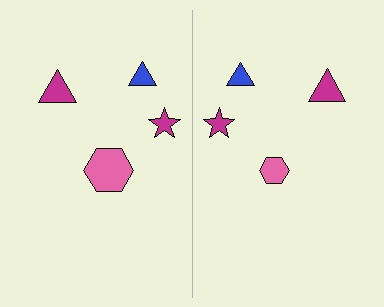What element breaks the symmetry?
The pink hexagon on the right side has a different size than its mirror counterpart.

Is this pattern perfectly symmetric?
No, the pattern is not perfectly symmetric. The pink hexagon on the right side has a different size than its mirror counterpart.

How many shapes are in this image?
There are 8 shapes in this image.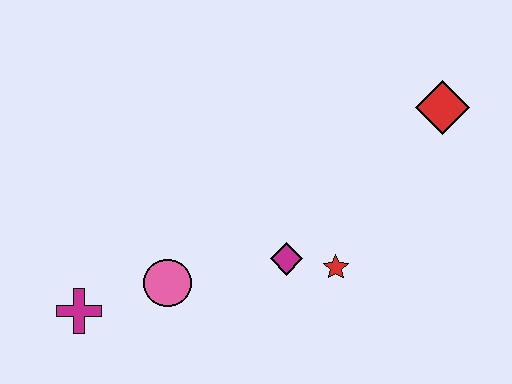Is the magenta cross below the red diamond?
Yes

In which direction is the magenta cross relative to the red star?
The magenta cross is to the left of the red star.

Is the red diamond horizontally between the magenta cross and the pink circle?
No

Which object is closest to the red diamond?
The red star is closest to the red diamond.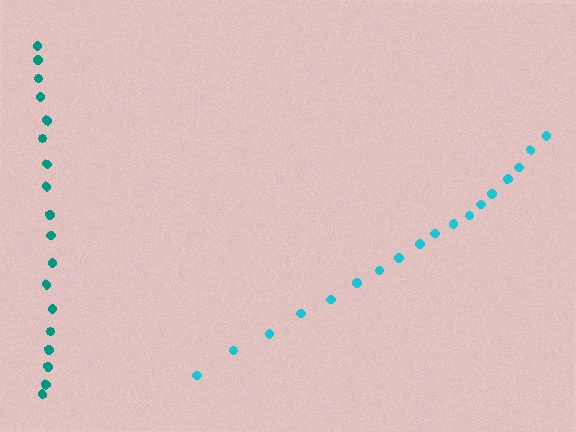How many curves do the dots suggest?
There are 2 distinct paths.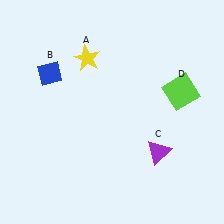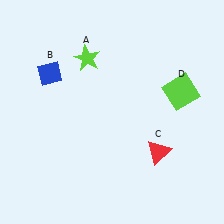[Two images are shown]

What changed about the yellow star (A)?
In Image 1, A is yellow. In Image 2, it changed to lime.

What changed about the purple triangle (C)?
In Image 1, C is purple. In Image 2, it changed to red.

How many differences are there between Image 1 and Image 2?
There are 2 differences between the two images.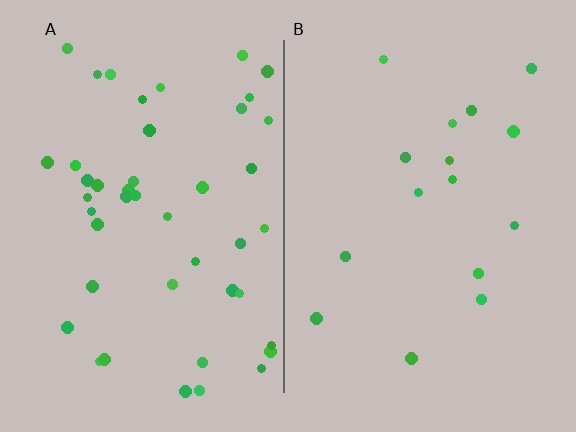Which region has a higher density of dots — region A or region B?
A (the left).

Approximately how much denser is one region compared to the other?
Approximately 2.8× — region A over region B.